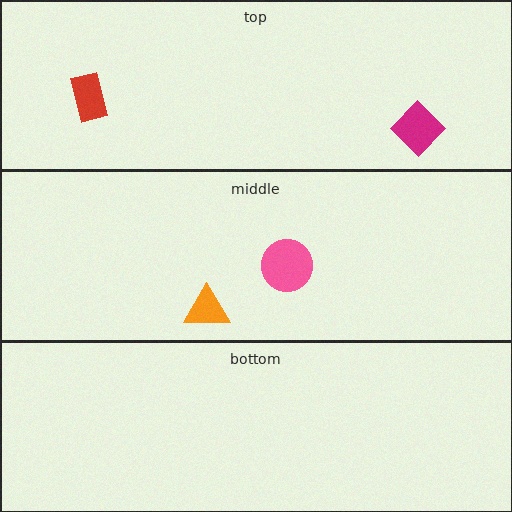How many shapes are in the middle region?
2.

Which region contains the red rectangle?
The top region.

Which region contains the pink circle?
The middle region.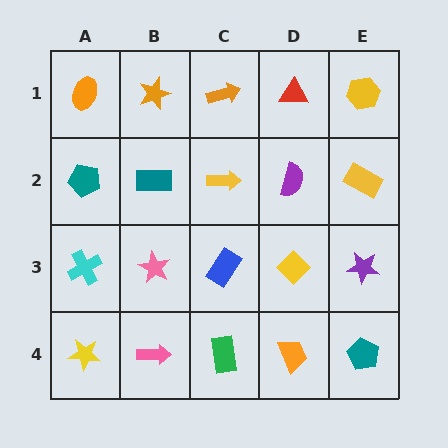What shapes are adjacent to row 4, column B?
A pink star (row 3, column B), a yellow star (row 4, column A), a green rectangle (row 4, column C).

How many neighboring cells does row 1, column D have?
3.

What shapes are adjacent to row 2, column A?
An orange ellipse (row 1, column A), a cyan cross (row 3, column A), a teal rectangle (row 2, column B).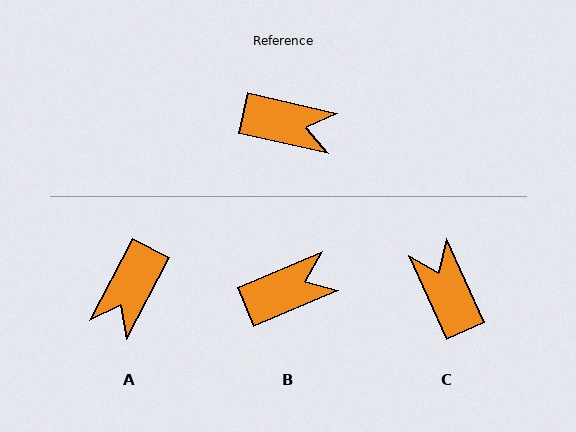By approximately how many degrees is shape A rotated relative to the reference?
Approximately 104 degrees clockwise.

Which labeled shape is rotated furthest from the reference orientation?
C, about 127 degrees away.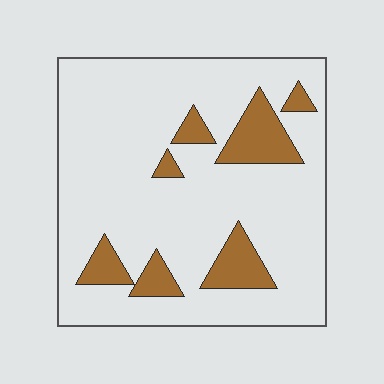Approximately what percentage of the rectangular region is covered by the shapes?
Approximately 15%.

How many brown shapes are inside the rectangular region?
7.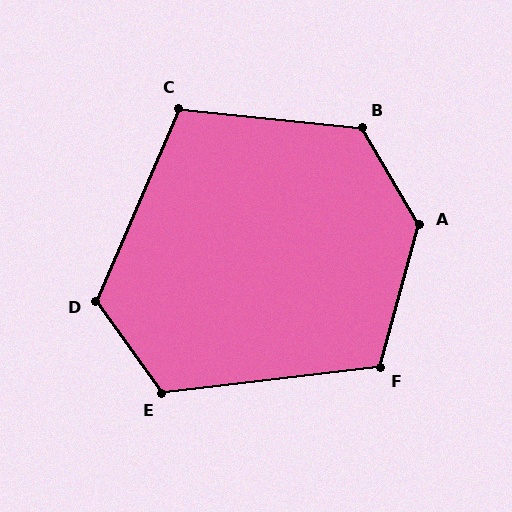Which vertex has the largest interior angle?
A, at approximately 134 degrees.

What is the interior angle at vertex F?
Approximately 112 degrees (obtuse).